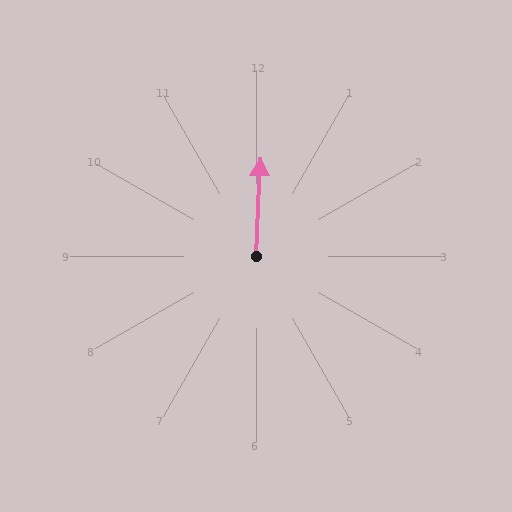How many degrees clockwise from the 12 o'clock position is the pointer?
Approximately 3 degrees.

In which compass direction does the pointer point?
North.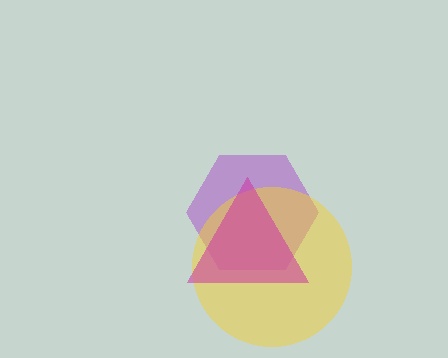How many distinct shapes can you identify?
There are 3 distinct shapes: a purple hexagon, a yellow circle, a magenta triangle.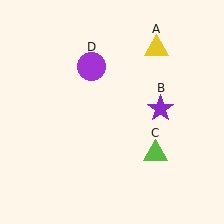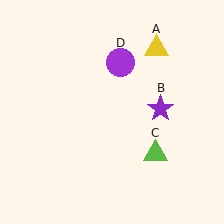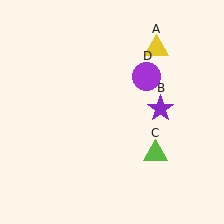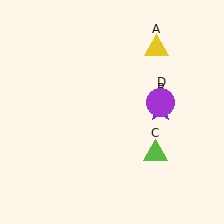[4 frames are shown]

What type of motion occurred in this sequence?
The purple circle (object D) rotated clockwise around the center of the scene.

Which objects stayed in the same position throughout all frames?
Yellow triangle (object A) and purple star (object B) and lime triangle (object C) remained stationary.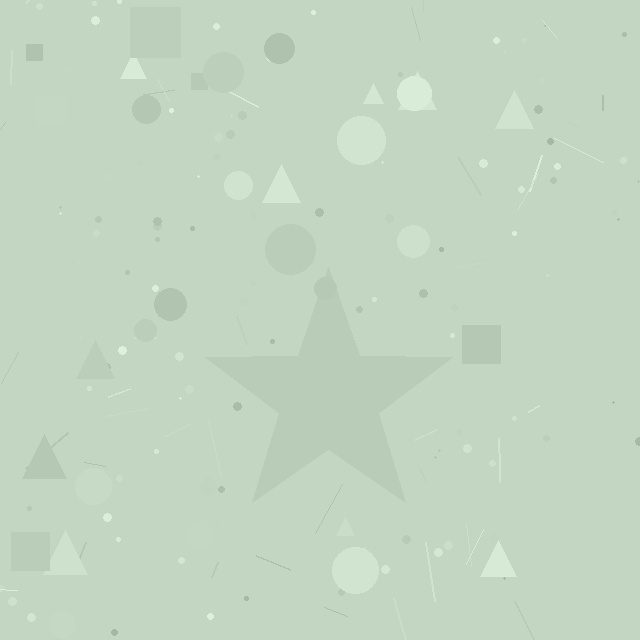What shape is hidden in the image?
A star is hidden in the image.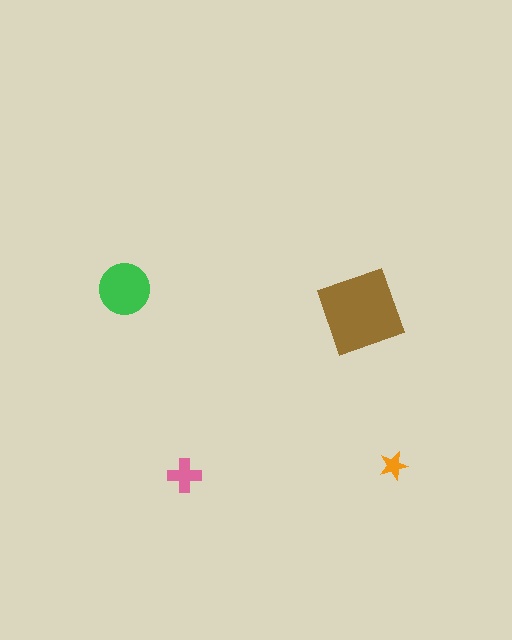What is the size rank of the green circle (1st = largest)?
2nd.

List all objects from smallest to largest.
The orange star, the pink cross, the green circle, the brown square.